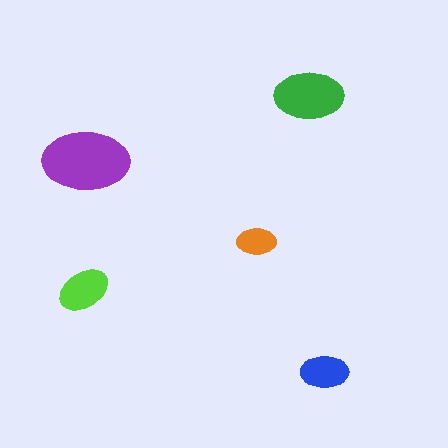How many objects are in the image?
There are 5 objects in the image.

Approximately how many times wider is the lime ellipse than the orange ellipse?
About 1.5 times wider.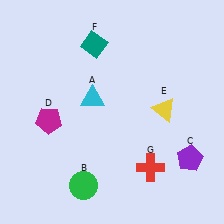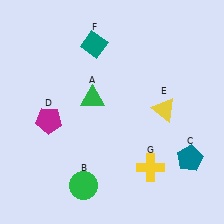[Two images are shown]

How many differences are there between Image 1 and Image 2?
There are 3 differences between the two images.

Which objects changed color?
A changed from cyan to green. C changed from purple to teal. G changed from red to yellow.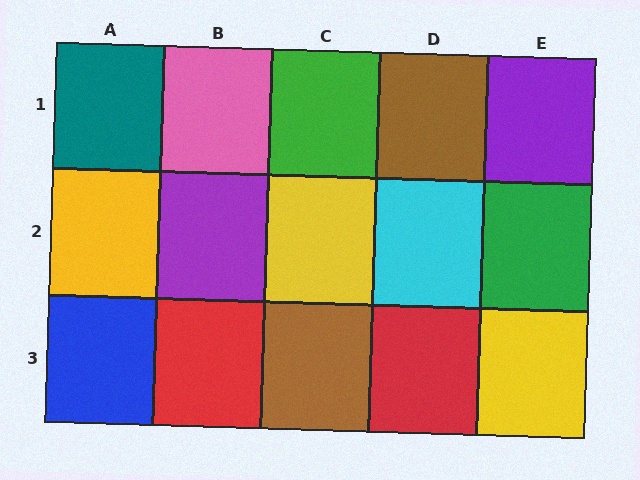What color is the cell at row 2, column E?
Green.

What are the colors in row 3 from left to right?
Blue, red, brown, red, yellow.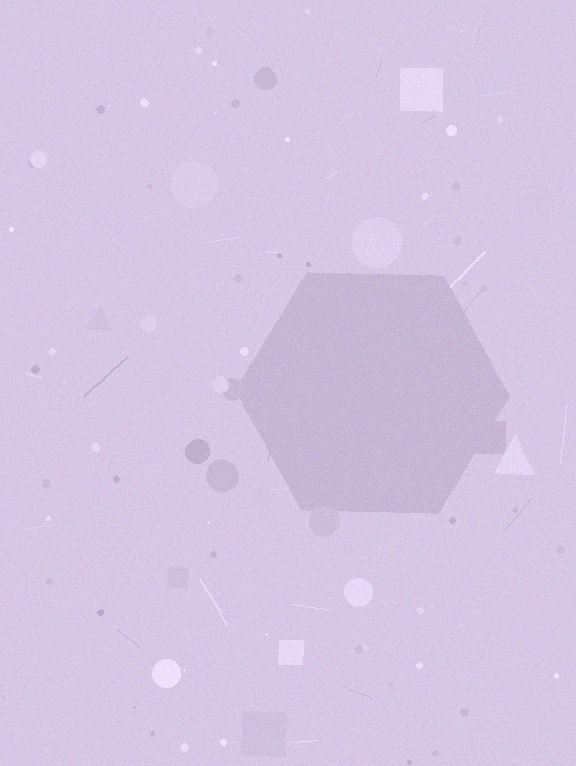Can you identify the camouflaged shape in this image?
The camouflaged shape is a hexagon.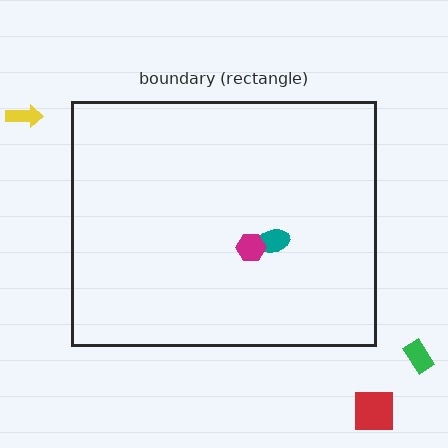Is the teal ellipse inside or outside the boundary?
Inside.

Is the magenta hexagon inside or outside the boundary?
Inside.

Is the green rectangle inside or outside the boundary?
Outside.